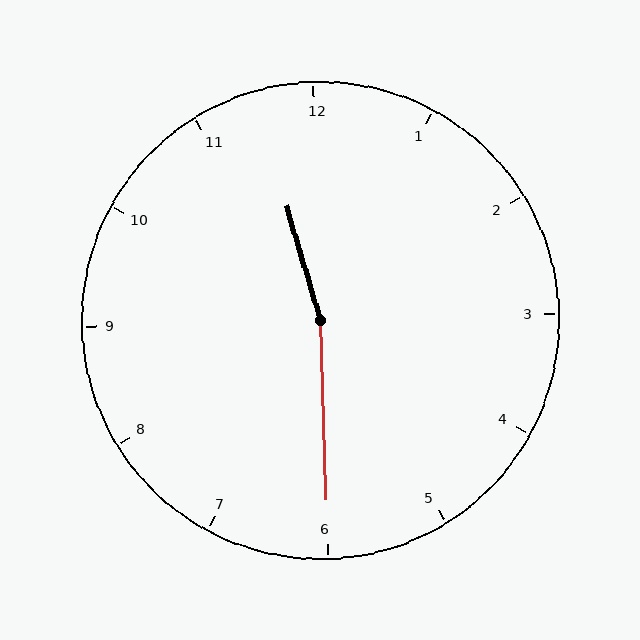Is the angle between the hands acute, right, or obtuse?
It is obtuse.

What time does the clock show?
11:30.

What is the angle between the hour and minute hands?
Approximately 165 degrees.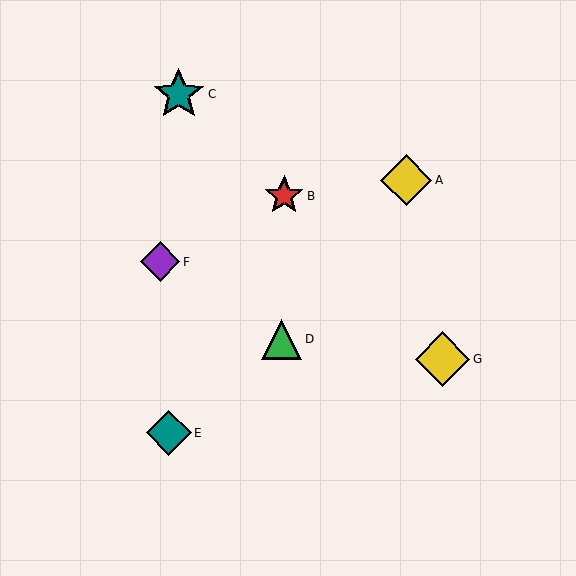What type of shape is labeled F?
Shape F is a purple diamond.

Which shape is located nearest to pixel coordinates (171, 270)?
The purple diamond (labeled F) at (160, 262) is nearest to that location.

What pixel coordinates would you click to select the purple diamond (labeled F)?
Click at (160, 262) to select the purple diamond F.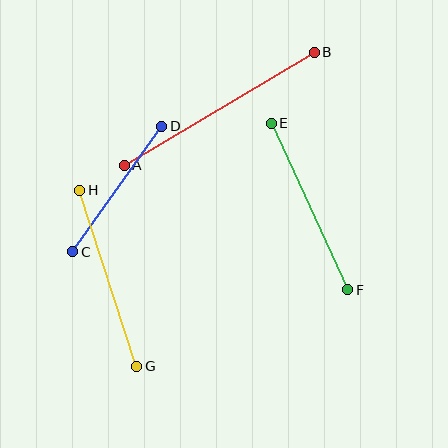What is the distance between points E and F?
The distance is approximately 183 pixels.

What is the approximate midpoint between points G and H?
The midpoint is at approximately (108, 278) pixels.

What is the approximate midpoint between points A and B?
The midpoint is at approximately (219, 109) pixels.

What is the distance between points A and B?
The distance is approximately 221 pixels.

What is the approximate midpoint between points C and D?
The midpoint is at approximately (117, 189) pixels.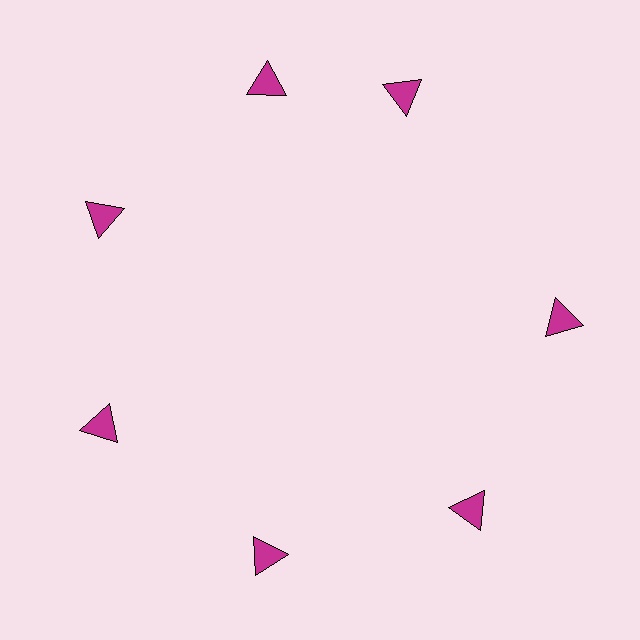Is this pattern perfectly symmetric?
No. The 7 magenta triangles are arranged in a ring, but one element near the 1 o'clock position is rotated out of alignment along the ring, breaking the 7-fold rotational symmetry.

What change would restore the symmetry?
The symmetry would be restored by rotating it back into even spacing with its neighbors so that all 7 triangles sit at equal angles and equal distance from the center.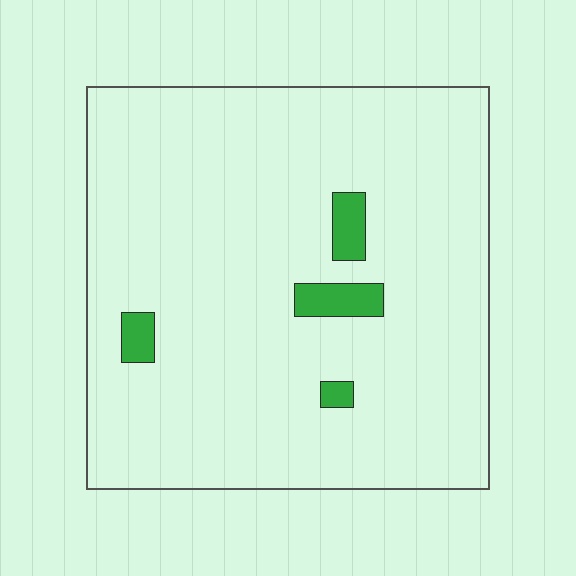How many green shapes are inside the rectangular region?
4.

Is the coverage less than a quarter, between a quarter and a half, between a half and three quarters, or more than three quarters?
Less than a quarter.